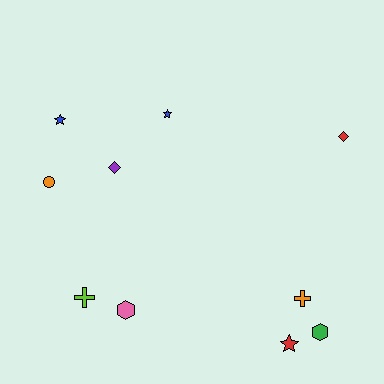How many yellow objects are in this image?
There are no yellow objects.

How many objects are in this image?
There are 10 objects.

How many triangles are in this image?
There are no triangles.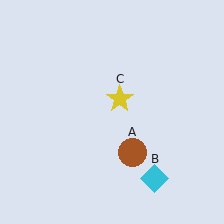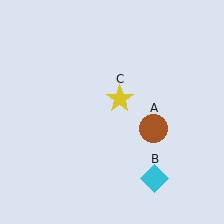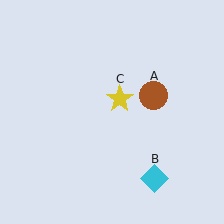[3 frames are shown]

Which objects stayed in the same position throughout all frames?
Cyan diamond (object B) and yellow star (object C) remained stationary.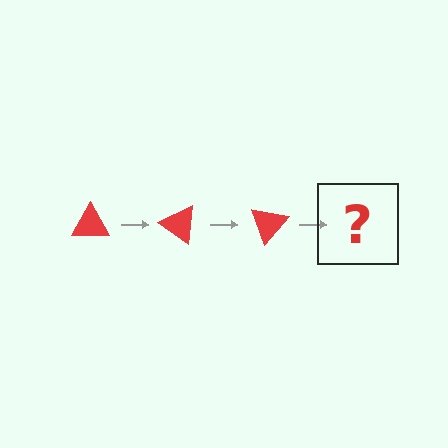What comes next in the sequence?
The next element should be a red triangle rotated 105 degrees.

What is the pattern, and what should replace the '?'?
The pattern is that the triangle rotates 35 degrees each step. The '?' should be a red triangle rotated 105 degrees.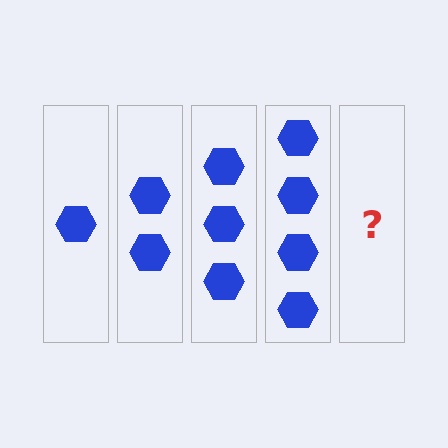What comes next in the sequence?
The next element should be 5 hexagons.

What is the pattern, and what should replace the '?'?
The pattern is that each step adds one more hexagon. The '?' should be 5 hexagons.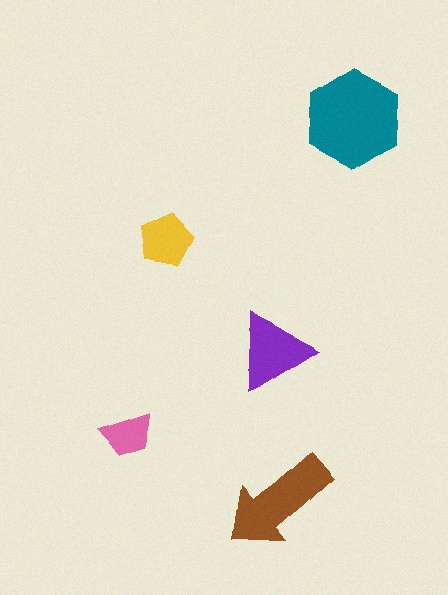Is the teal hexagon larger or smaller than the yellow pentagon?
Larger.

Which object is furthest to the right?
The teal hexagon is rightmost.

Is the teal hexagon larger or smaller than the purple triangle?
Larger.